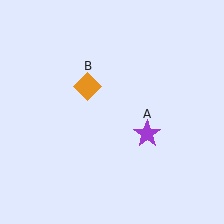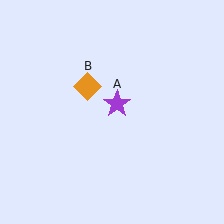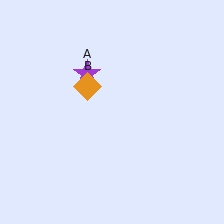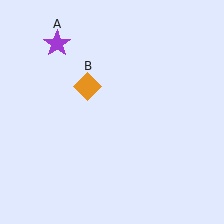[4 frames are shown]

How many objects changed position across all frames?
1 object changed position: purple star (object A).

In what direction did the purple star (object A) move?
The purple star (object A) moved up and to the left.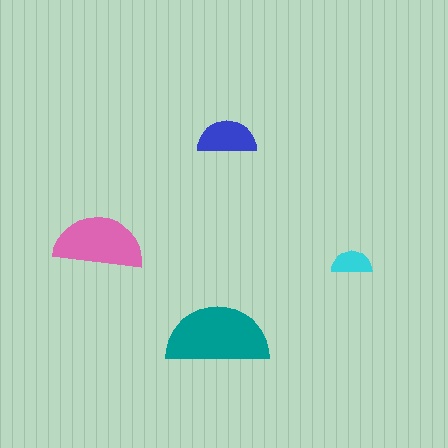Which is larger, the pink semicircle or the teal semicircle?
The teal one.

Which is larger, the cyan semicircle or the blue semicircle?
The blue one.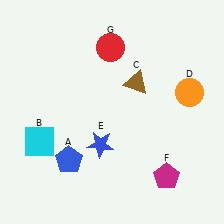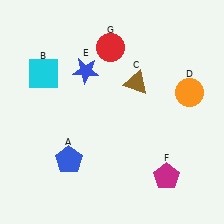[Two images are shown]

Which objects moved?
The objects that moved are: the cyan square (B), the blue star (E).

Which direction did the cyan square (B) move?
The cyan square (B) moved up.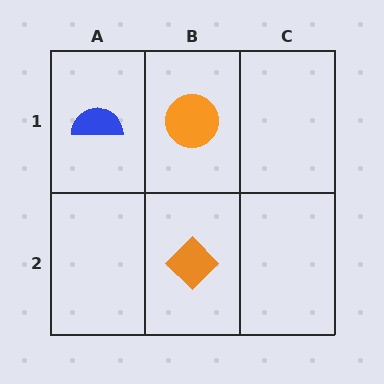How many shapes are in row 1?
2 shapes.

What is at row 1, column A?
A blue semicircle.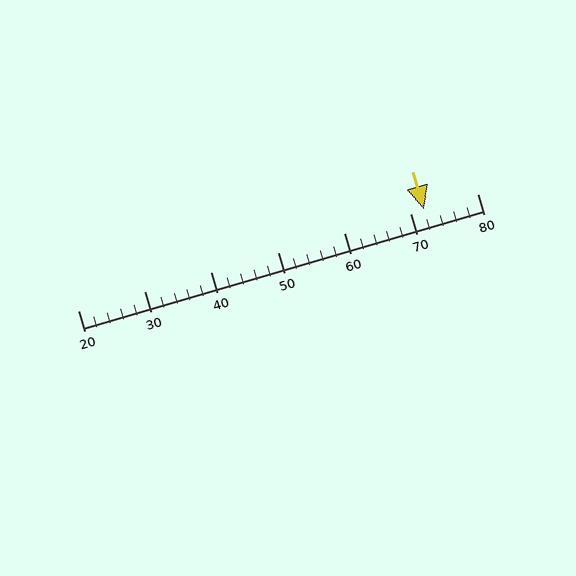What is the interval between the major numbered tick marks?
The major tick marks are spaced 10 units apart.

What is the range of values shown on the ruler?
The ruler shows values from 20 to 80.